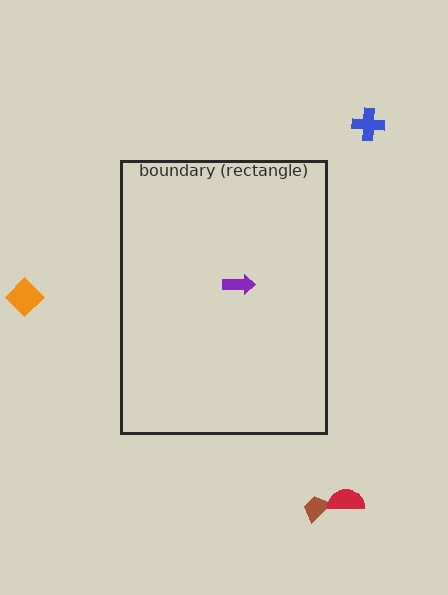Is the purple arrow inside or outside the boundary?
Inside.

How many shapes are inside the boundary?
1 inside, 4 outside.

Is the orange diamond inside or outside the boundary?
Outside.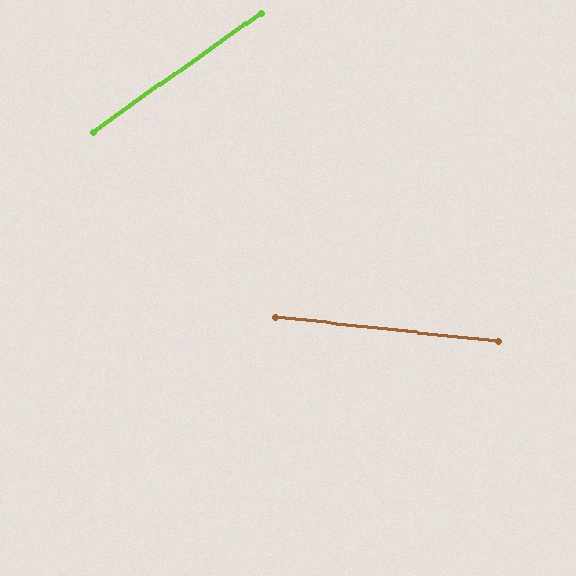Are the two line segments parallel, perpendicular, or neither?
Neither parallel nor perpendicular — they differ by about 41°.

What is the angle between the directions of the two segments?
Approximately 41 degrees.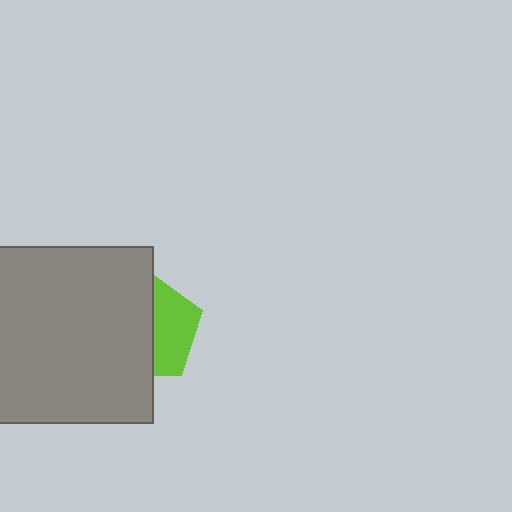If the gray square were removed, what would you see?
You would see the complete lime pentagon.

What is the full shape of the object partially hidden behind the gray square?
The partially hidden object is a lime pentagon.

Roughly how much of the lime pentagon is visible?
A small part of it is visible (roughly 42%).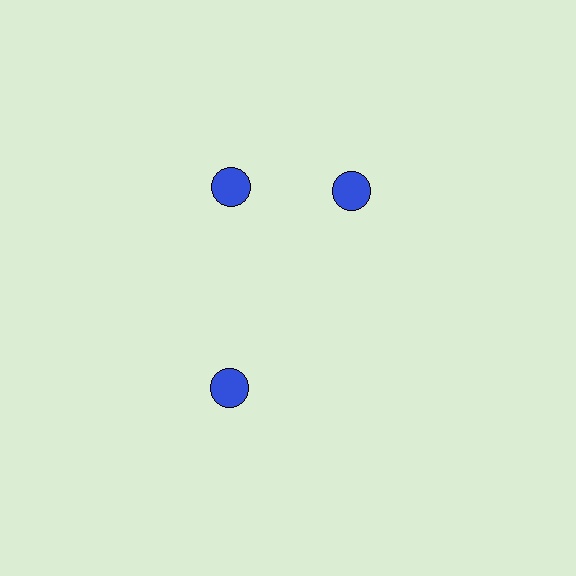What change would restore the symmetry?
The symmetry would be restored by rotating it back into even spacing with its neighbors so that all 3 circles sit at equal angles and equal distance from the center.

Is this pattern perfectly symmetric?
No. The 3 blue circles are arranged in a ring, but one element near the 3 o'clock position is rotated out of alignment along the ring, breaking the 3-fold rotational symmetry.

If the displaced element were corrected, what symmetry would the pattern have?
It would have 3-fold rotational symmetry — the pattern would map onto itself every 120 degrees.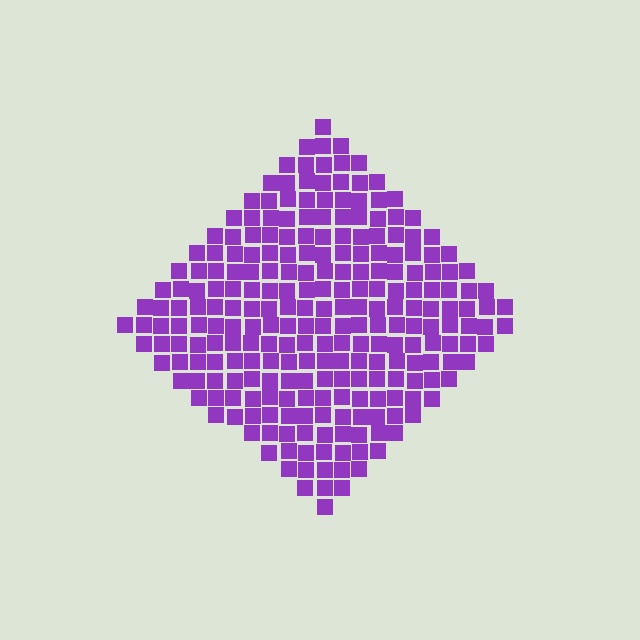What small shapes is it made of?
It is made of small squares.